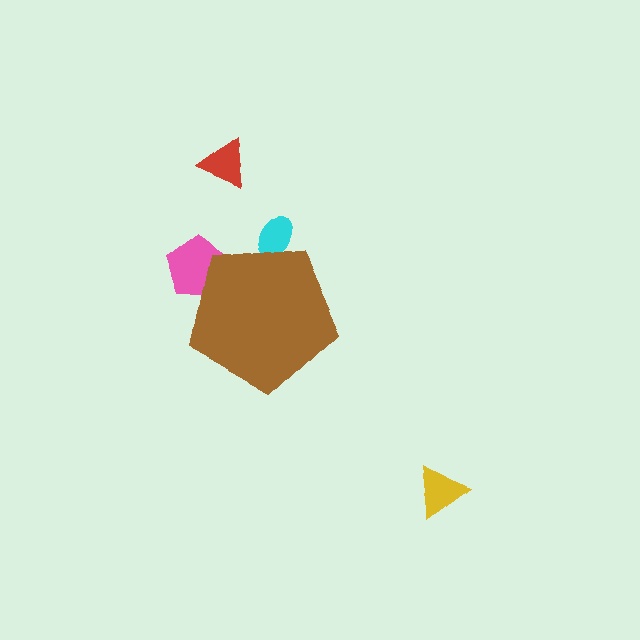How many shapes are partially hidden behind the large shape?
2 shapes are partially hidden.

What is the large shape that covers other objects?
A brown pentagon.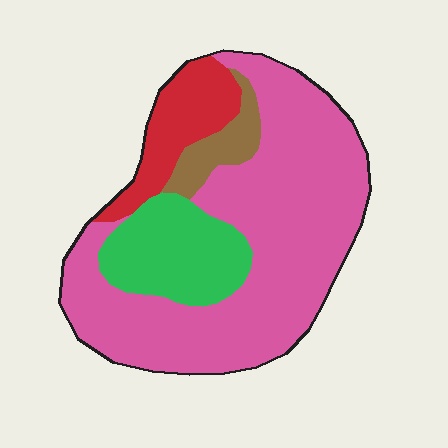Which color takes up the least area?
Brown, at roughly 5%.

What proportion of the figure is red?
Red takes up less than a quarter of the figure.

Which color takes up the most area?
Pink, at roughly 65%.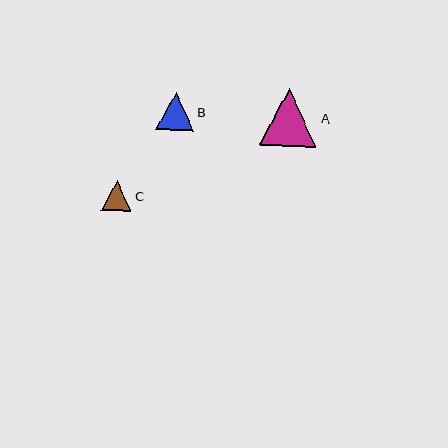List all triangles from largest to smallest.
From largest to smallest: A, B, C.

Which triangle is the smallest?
Triangle C is the smallest with a size of approximately 30 pixels.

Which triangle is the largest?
Triangle A is the largest with a size of approximately 58 pixels.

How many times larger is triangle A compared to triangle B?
Triangle A is approximately 1.5 times the size of triangle B.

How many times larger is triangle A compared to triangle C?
Triangle A is approximately 1.9 times the size of triangle C.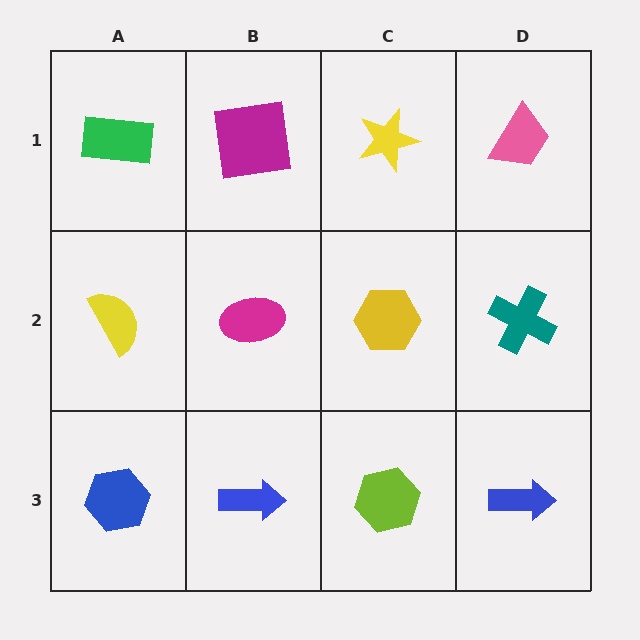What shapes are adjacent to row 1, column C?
A yellow hexagon (row 2, column C), a magenta square (row 1, column B), a pink trapezoid (row 1, column D).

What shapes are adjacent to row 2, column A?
A green rectangle (row 1, column A), a blue hexagon (row 3, column A), a magenta ellipse (row 2, column B).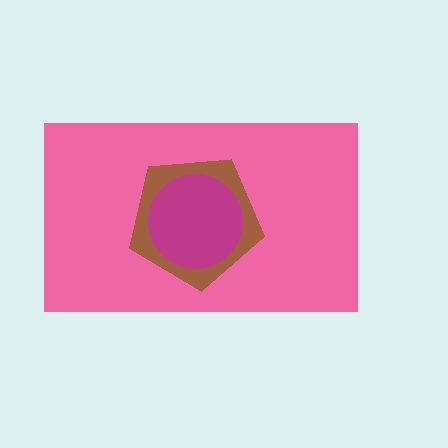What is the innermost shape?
The magenta circle.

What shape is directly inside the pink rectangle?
The brown pentagon.